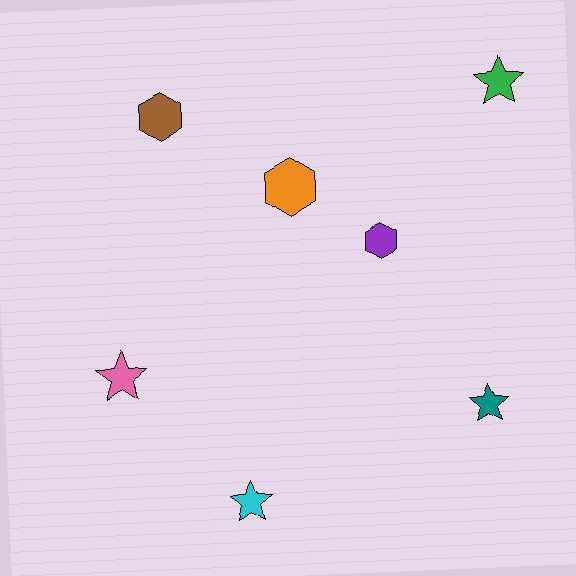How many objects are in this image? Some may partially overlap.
There are 7 objects.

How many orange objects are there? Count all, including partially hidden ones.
There is 1 orange object.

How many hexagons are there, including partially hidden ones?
There are 3 hexagons.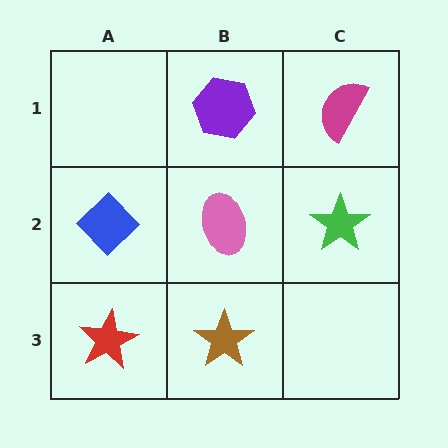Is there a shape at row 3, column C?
No, that cell is empty.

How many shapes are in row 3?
2 shapes.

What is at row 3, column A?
A red star.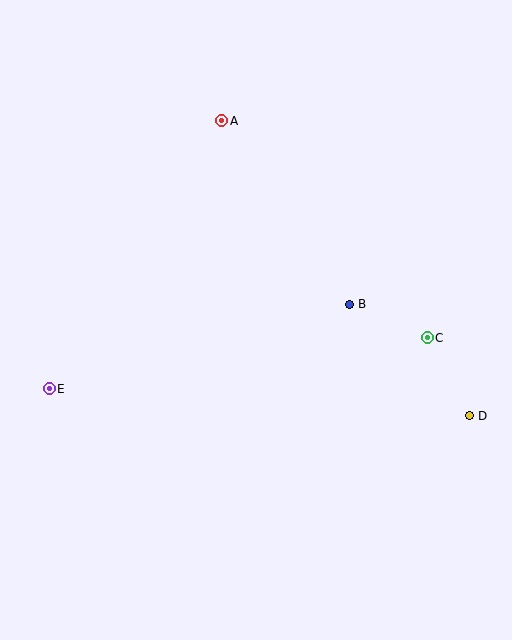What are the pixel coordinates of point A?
Point A is at (222, 121).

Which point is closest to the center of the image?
Point B at (350, 304) is closest to the center.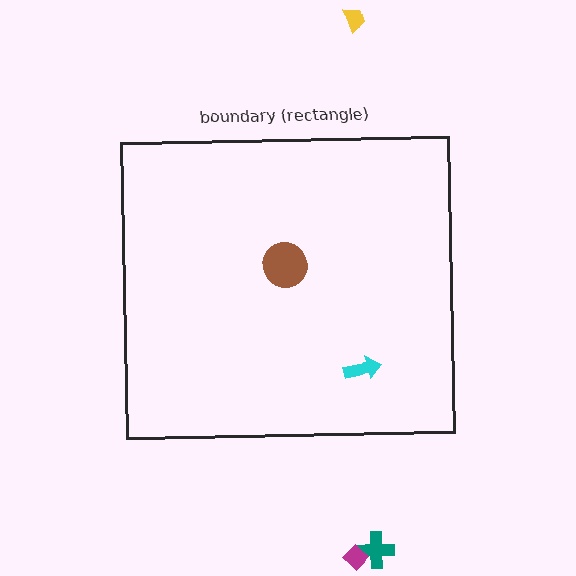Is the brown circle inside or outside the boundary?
Inside.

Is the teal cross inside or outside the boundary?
Outside.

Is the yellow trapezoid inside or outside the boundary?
Outside.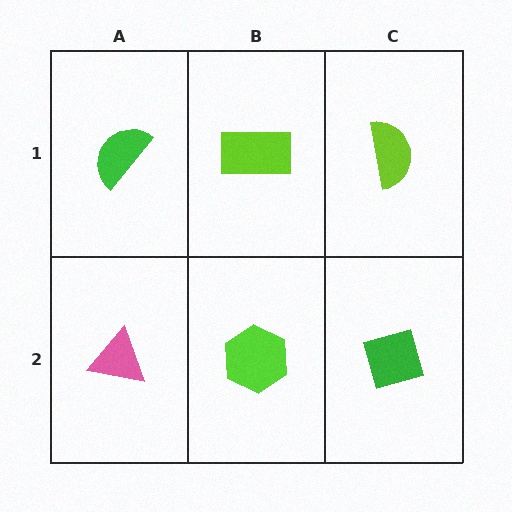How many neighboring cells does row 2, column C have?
2.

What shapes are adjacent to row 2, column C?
A lime semicircle (row 1, column C), a lime hexagon (row 2, column B).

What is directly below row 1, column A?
A pink triangle.